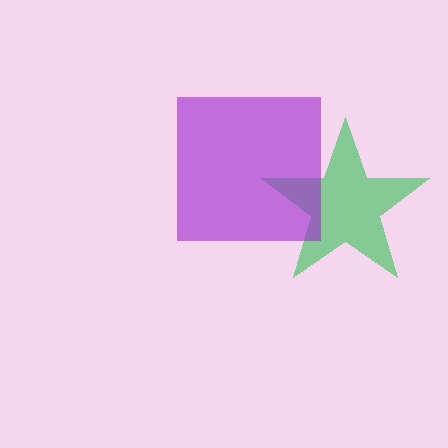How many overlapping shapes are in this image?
There are 2 overlapping shapes in the image.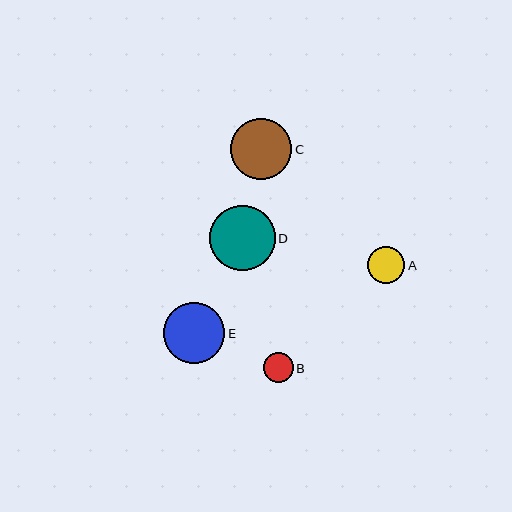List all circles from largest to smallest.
From largest to smallest: D, C, E, A, B.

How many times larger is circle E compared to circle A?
Circle E is approximately 1.6 times the size of circle A.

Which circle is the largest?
Circle D is the largest with a size of approximately 66 pixels.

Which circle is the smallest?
Circle B is the smallest with a size of approximately 30 pixels.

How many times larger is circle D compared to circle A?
Circle D is approximately 1.8 times the size of circle A.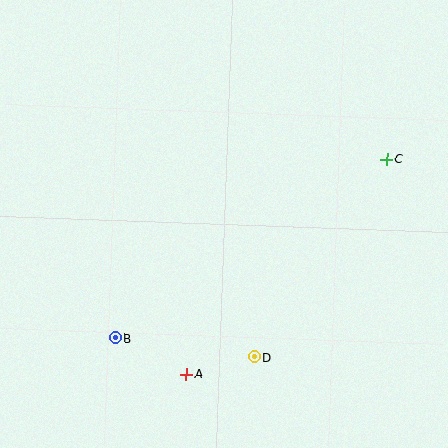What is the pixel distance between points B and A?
The distance between B and A is 80 pixels.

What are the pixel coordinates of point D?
Point D is at (254, 357).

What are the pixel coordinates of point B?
Point B is at (115, 338).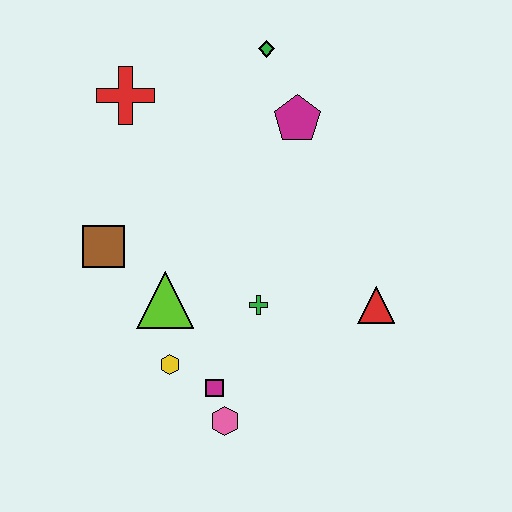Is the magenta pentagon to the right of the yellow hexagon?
Yes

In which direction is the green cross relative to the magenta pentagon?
The green cross is below the magenta pentagon.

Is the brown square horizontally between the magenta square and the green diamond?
No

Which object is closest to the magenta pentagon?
The green diamond is closest to the magenta pentagon.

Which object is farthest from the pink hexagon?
The green diamond is farthest from the pink hexagon.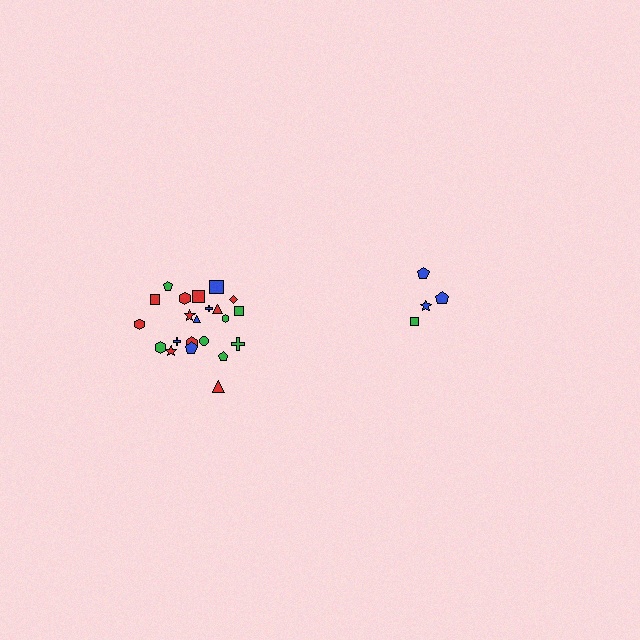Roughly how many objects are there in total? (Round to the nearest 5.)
Roughly 25 objects in total.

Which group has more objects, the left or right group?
The left group.